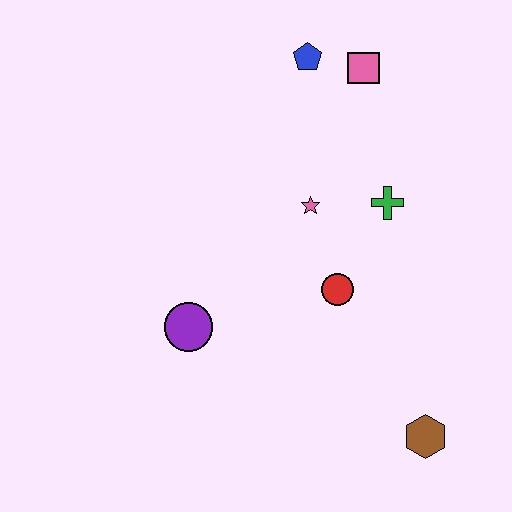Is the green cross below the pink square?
Yes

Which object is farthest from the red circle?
The blue pentagon is farthest from the red circle.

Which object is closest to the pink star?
The green cross is closest to the pink star.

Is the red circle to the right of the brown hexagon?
No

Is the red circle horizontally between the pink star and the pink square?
Yes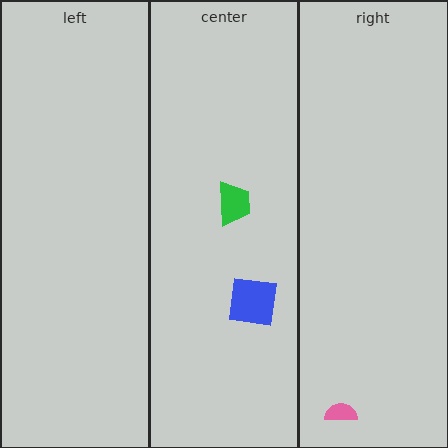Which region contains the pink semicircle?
The right region.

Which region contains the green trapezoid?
The center region.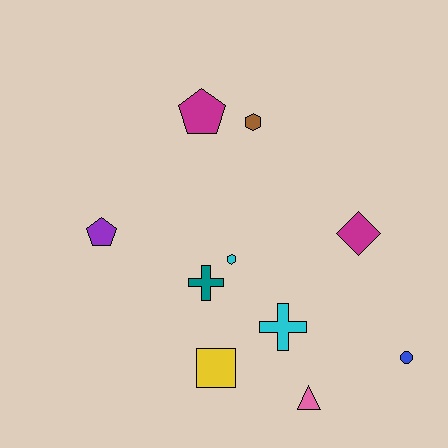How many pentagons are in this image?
There are 2 pentagons.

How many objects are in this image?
There are 10 objects.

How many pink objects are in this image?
There is 1 pink object.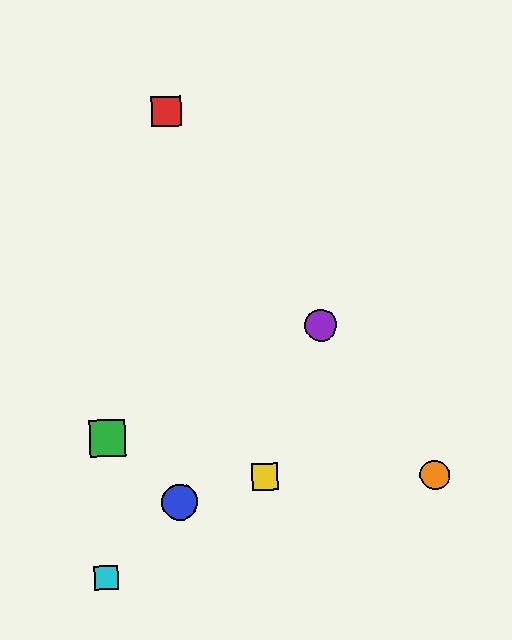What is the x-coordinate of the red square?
The red square is at x≈166.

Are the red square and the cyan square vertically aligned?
No, the red square is at x≈166 and the cyan square is at x≈106.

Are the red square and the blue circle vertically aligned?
Yes, both are at x≈166.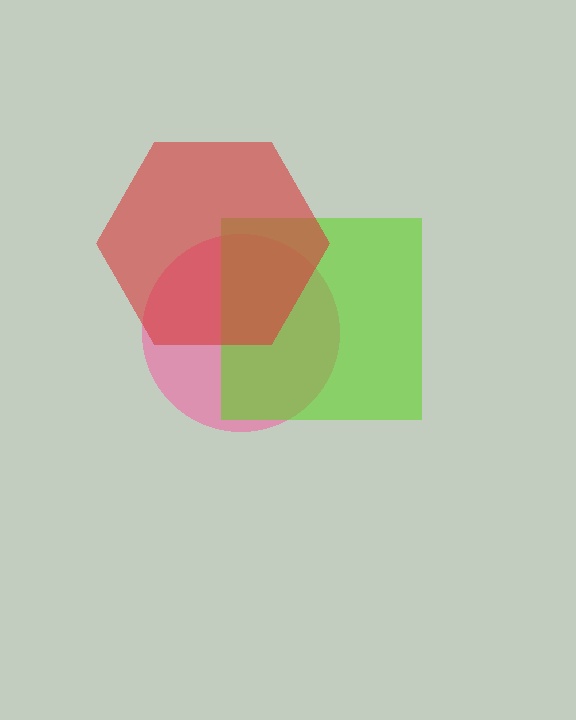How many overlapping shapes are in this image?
There are 3 overlapping shapes in the image.